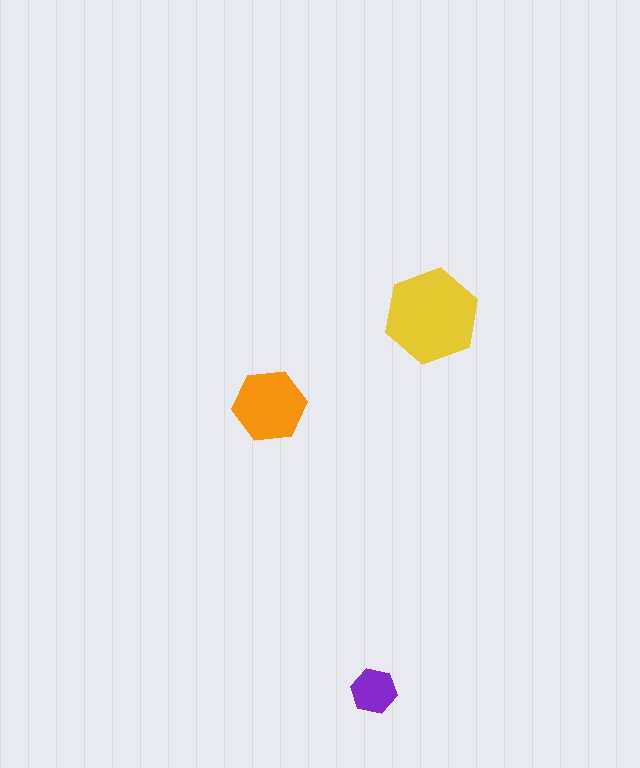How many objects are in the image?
There are 3 objects in the image.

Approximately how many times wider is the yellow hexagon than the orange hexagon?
About 1.5 times wider.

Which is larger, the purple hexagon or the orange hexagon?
The orange one.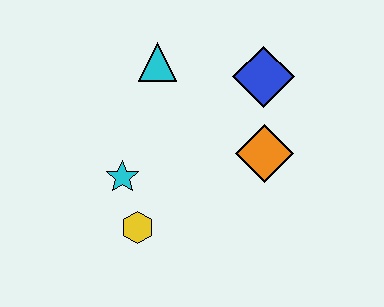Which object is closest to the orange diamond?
The blue diamond is closest to the orange diamond.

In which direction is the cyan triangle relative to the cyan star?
The cyan triangle is above the cyan star.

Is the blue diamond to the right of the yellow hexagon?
Yes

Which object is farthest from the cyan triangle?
The yellow hexagon is farthest from the cyan triangle.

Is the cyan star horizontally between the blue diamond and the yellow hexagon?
No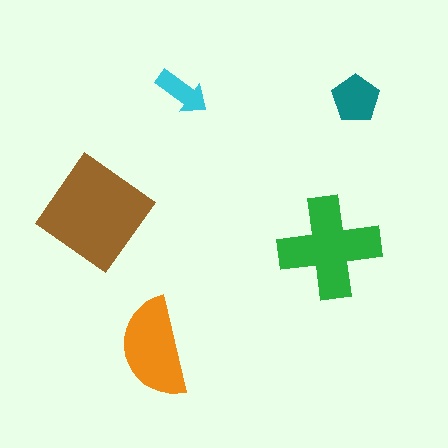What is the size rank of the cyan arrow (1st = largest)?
5th.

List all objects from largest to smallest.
The brown diamond, the green cross, the orange semicircle, the teal pentagon, the cyan arrow.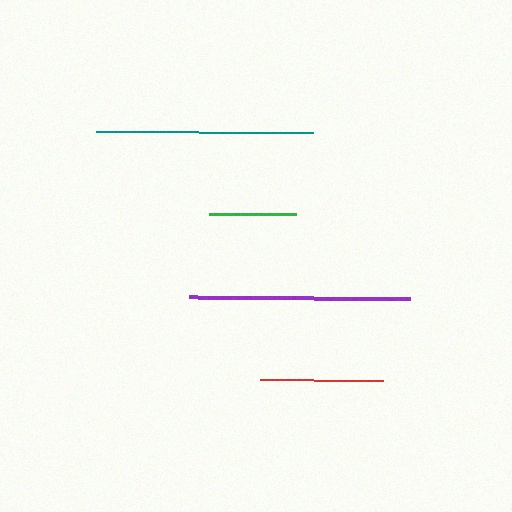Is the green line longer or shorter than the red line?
The red line is longer than the green line.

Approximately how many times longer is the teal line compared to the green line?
The teal line is approximately 2.5 times the length of the green line.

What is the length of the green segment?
The green segment is approximately 87 pixels long.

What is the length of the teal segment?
The teal segment is approximately 217 pixels long.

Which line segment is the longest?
The purple line is the longest at approximately 221 pixels.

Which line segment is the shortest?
The green line is the shortest at approximately 87 pixels.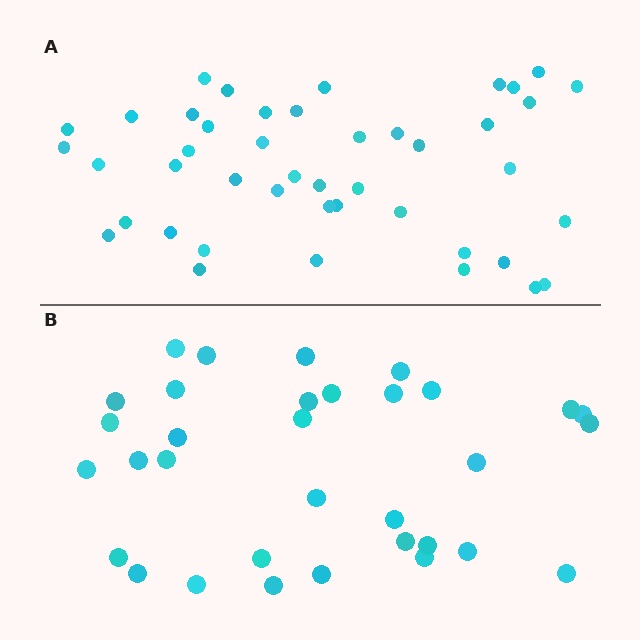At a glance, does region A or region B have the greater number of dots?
Region A (the top region) has more dots.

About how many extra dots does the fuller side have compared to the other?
Region A has roughly 12 or so more dots than region B.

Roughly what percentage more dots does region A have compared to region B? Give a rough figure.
About 35% more.